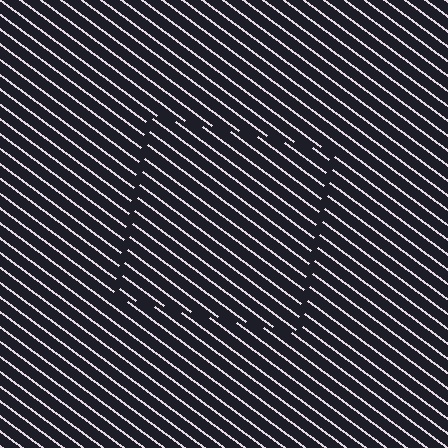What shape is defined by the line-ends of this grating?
An illusory square. The interior of the shape contains the same grating, shifted by half a period — the contour is defined by the phase discontinuity where line-ends from the inner and outer gratings abut.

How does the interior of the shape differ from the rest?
The interior of the shape contains the same grating, shifted by half a period — the contour is defined by the phase discontinuity where line-ends from the inner and outer gratings abut.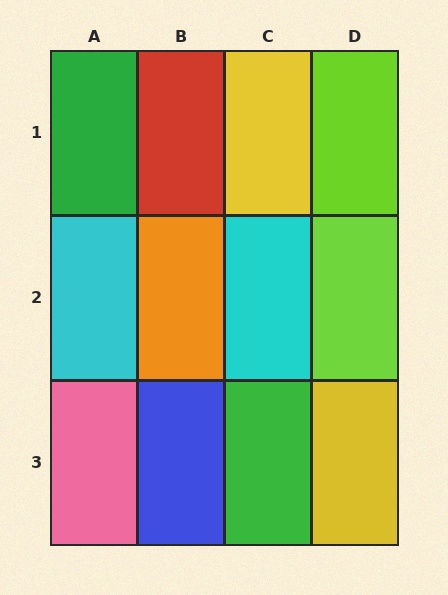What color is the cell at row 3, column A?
Pink.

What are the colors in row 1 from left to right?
Green, red, yellow, lime.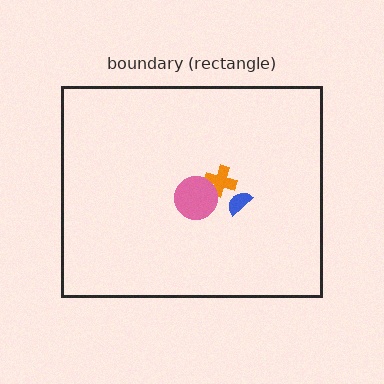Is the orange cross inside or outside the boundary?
Inside.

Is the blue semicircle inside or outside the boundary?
Inside.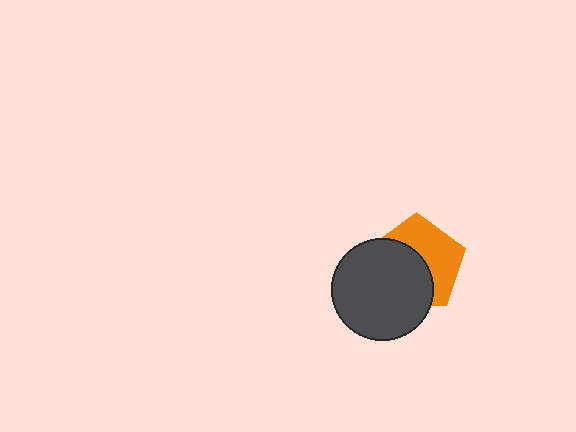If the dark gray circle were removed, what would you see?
You would see the complete orange pentagon.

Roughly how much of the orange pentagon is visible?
About half of it is visible (roughly 48%).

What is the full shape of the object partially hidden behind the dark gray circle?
The partially hidden object is an orange pentagon.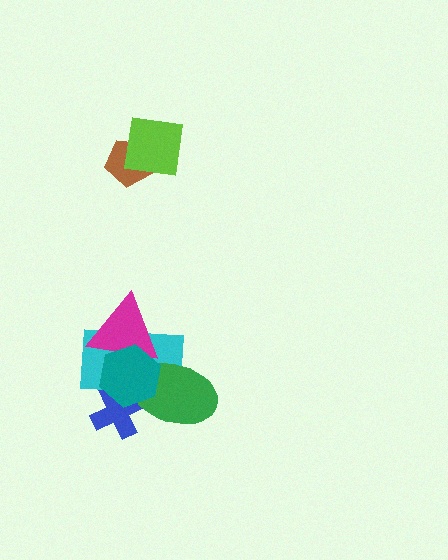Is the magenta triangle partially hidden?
Yes, it is partially covered by another shape.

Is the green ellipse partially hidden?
Yes, it is partially covered by another shape.